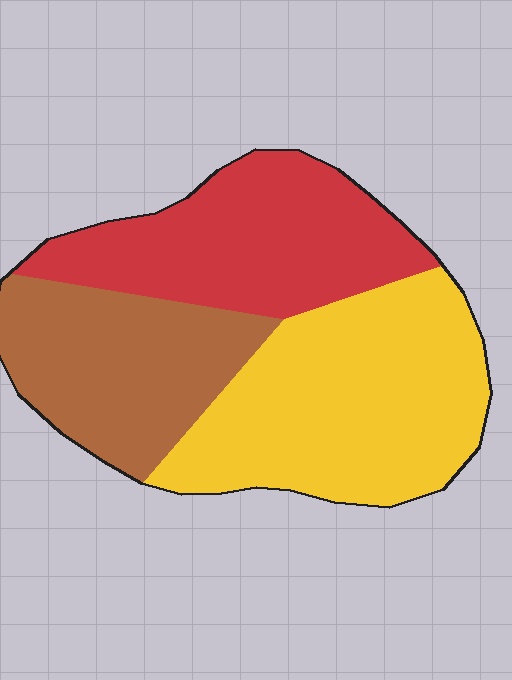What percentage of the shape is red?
Red covers roughly 30% of the shape.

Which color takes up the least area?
Brown, at roughly 25%.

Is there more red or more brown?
Red.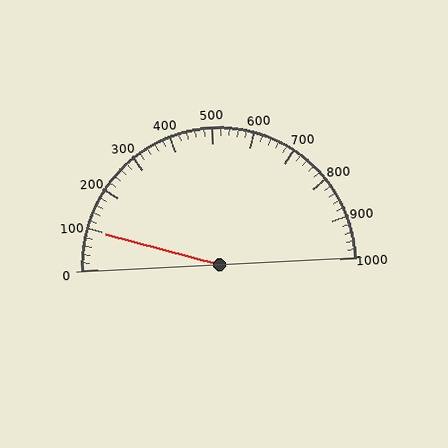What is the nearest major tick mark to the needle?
The nearest major tick mark is 100.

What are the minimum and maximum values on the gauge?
The gauge ranges from 0 to 1000.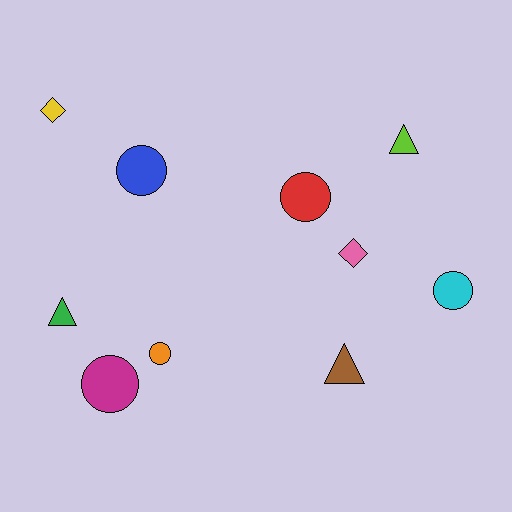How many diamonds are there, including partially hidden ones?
There are 2 diamonds.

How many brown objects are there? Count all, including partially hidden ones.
There is 1 brown object.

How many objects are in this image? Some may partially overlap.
There are 10 objects.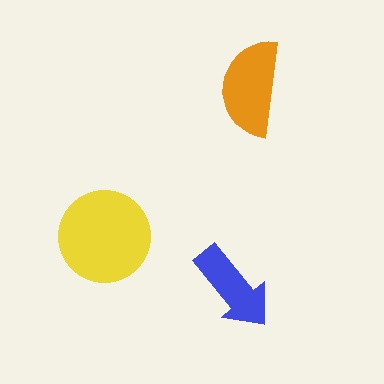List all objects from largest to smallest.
The yellow circle, the orange semicircle, the blue arrow.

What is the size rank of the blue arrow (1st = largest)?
3rd.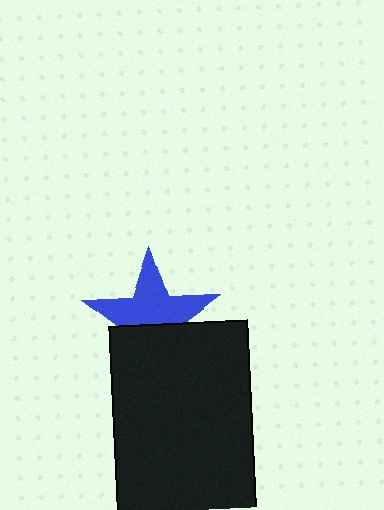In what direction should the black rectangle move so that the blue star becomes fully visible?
The black rectangle should move down. That is the shortest direction to clear the overlap and leave the blue star fully visible.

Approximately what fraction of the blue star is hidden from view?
Roughly 42% of the blue star is hidden behind the black rectangle.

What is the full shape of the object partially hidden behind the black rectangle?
The partially hidden object is a blue star.